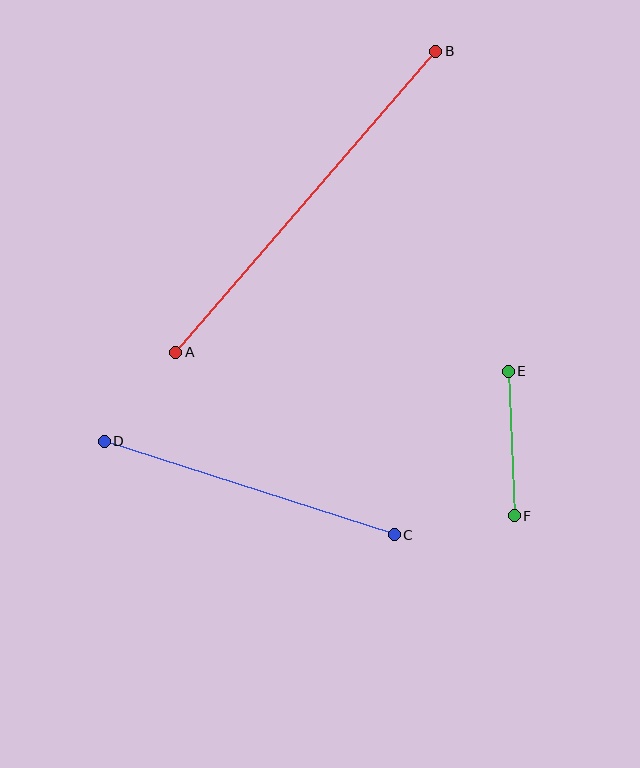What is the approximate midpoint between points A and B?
The midpoint is at approximately (306, 202) pixels.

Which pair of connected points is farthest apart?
Points A and B are farthest apart.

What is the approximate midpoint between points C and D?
The midpoint is at approximately (249, 488) pixels.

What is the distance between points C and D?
The distance is approximately 305 pixels.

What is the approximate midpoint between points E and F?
The midpoint is at approximately (511, 444) pixels.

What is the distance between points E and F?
The distance is approximately 144 pixels.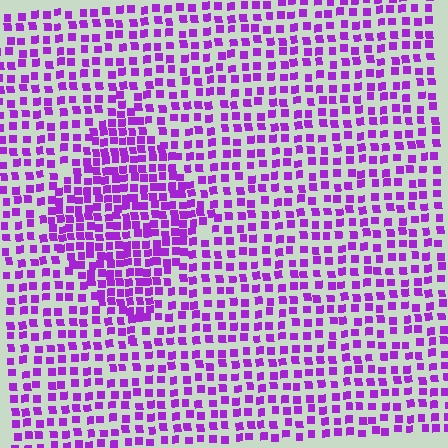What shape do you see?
I see a diamond.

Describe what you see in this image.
The image contains small purple elements arranged at two different densities. A diamond-shaped region is visible where the elements are more densely packed than the surrounding area.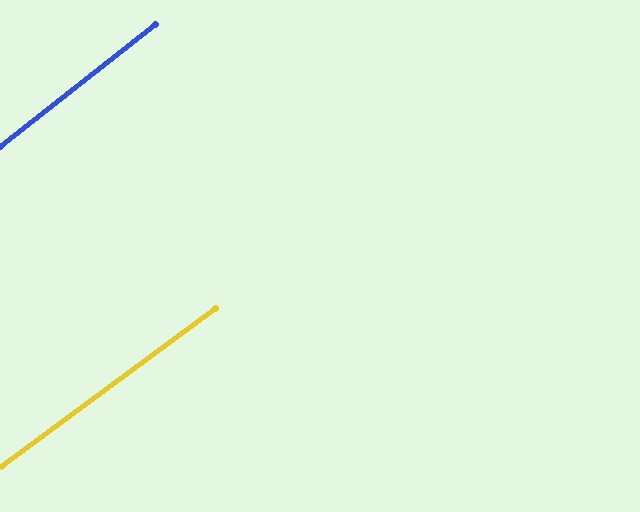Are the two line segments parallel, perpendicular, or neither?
Parallel — their directions differ by only 1.9°.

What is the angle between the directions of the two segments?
Approximately 2 degrees.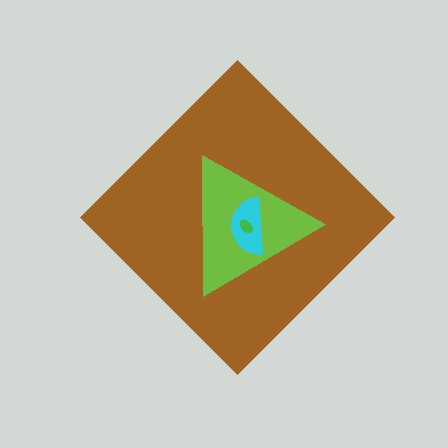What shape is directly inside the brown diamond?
The lime triangle.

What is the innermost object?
The green ellipse.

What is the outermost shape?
The brown diamond.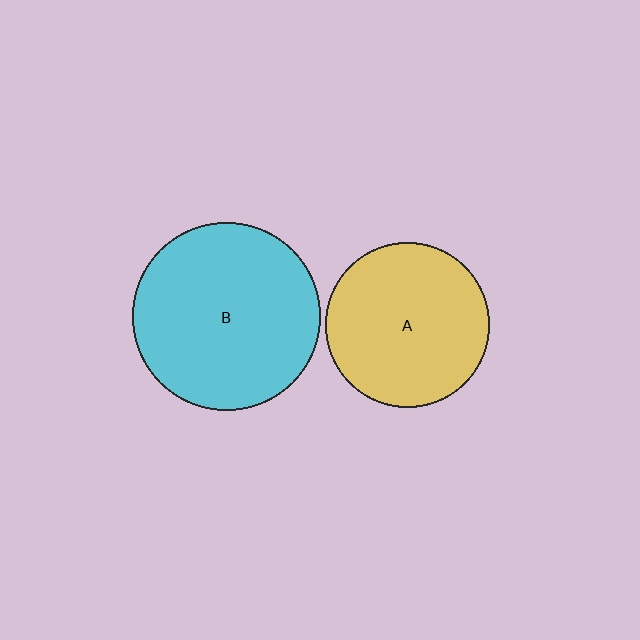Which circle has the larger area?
Circle B (cyan).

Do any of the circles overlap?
No, none of the circles overlap.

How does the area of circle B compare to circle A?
Approximately 1.3 times.